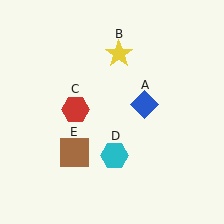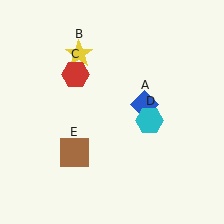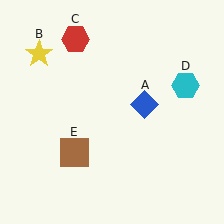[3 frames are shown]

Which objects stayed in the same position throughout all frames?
Blue diamond (object A) and brown square (object E) remained stationary.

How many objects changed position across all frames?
3 objects changed position: yellow star (object B), red hexagon (object C), cyan hexagon (object D).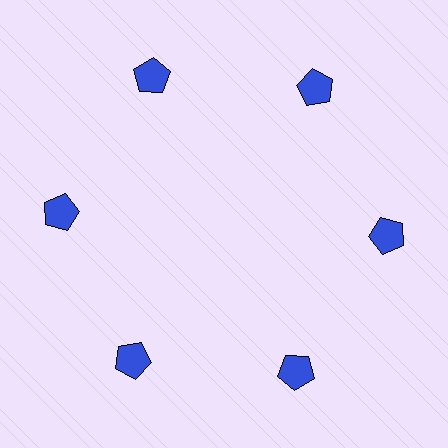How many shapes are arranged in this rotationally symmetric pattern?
There are 6 shapes, arranged in 6 groups of 1.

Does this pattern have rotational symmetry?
Yes, this pattern has 6-fold rotational symmetry. It looks the same after rotating 60 degrees around the center.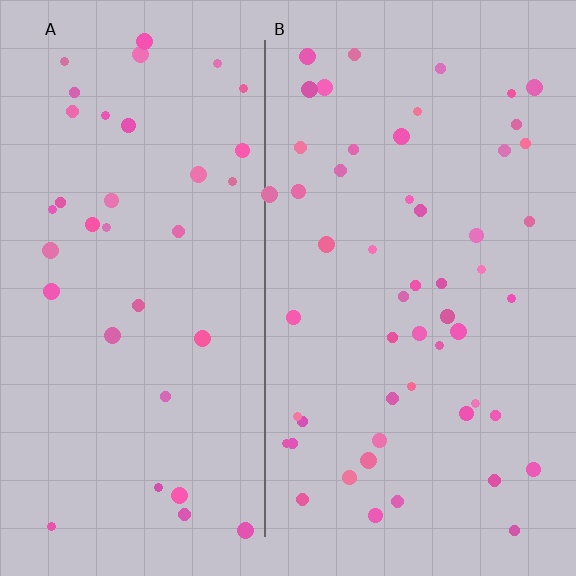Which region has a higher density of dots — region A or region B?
B (the right).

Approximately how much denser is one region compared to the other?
Approximately 1.5× — region B over region A.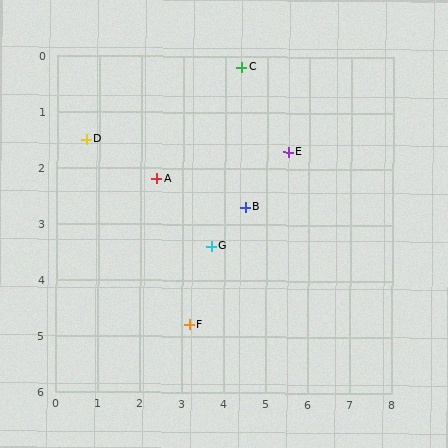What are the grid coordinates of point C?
Point C is at approximately (4.4, 0.2).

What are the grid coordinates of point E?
Point E is at approximately (5.5, 1.7).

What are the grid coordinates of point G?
Point G is at approximately (3.7, 3.4).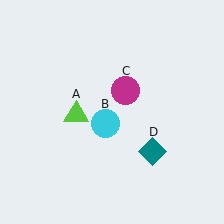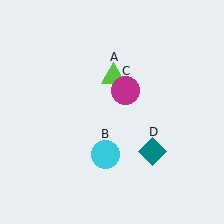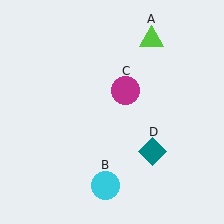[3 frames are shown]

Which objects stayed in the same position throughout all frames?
Magenta circle (object C) and teal diamond (object D) remained stationary.